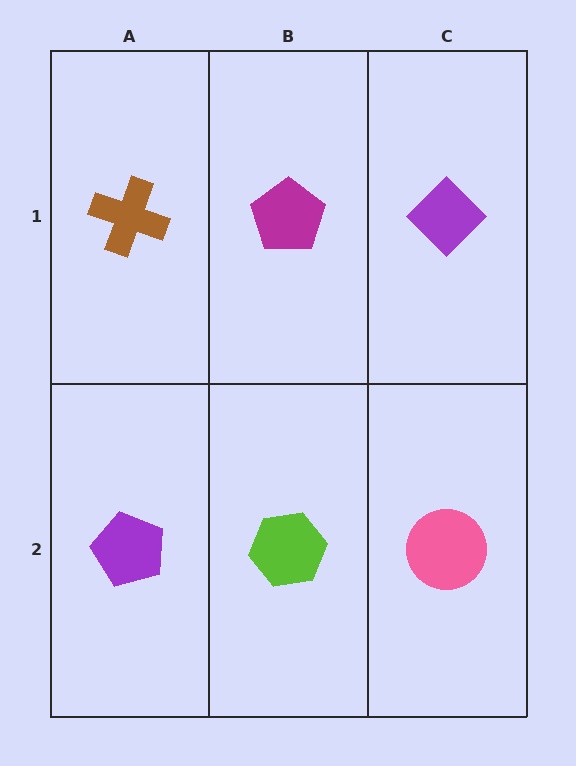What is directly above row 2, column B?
A magenta pentagon.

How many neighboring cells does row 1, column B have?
3.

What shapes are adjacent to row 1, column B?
A lime hexagon (row 2, column B), a brown cross (row 1, column A), a purple diamond (row 1, column C).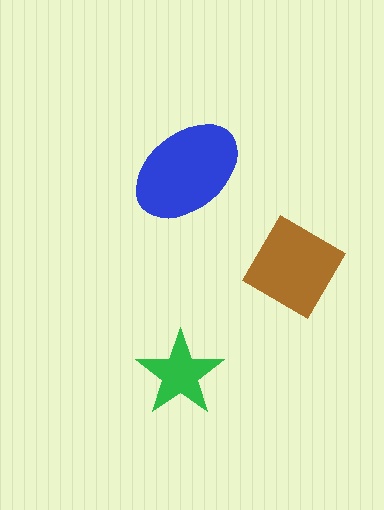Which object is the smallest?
The green star.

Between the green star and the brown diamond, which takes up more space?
The brown diamond.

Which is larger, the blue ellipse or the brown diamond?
The blue ellipse.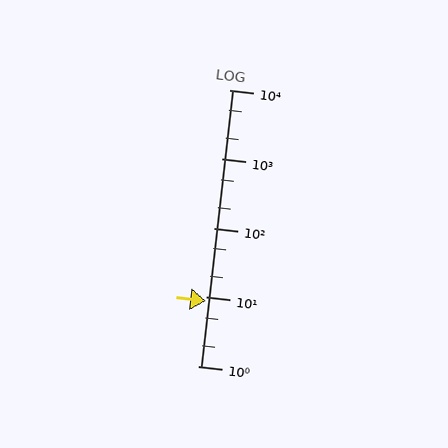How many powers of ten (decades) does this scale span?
The scale spans 4 decades, from 1 to 10000.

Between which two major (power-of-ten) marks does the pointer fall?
The pointer is between 1 and 10.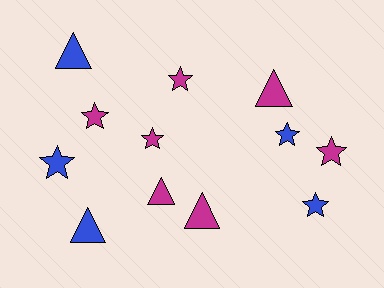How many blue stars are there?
There are 3 blue stars.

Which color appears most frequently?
Magenta, with 7 objects.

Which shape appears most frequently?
Star, with 7 objects.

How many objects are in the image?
There are 12 objects.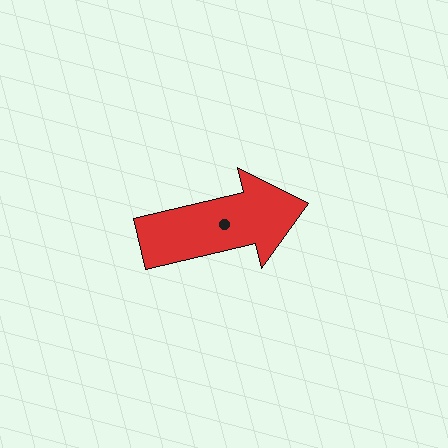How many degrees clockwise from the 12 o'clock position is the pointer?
Approximately 77 degrees.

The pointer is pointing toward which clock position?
Roughly 3 o'clock.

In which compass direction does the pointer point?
East.